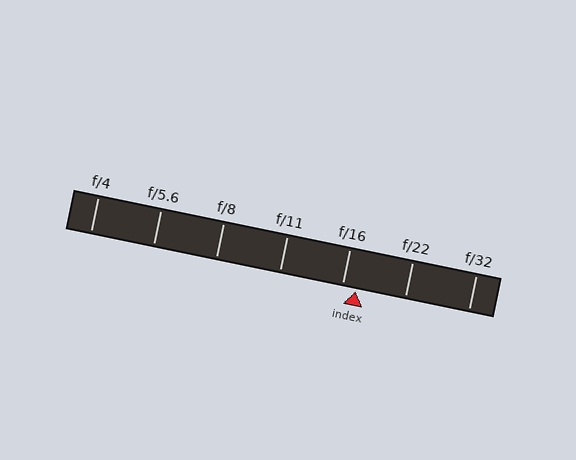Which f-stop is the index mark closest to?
The index mark is closest to f/16.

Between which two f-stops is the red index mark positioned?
The index mark is between f/16 and f/22.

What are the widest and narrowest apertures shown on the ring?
The widest aperture shown is f/4 and the narrowest is f/32.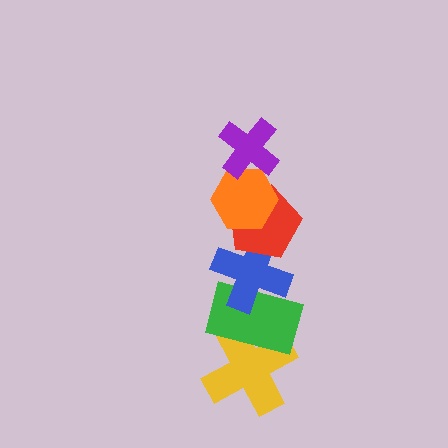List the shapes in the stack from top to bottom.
From top to bottom: the purple cross, the orange hexagon, the red pentagon, the blue cross, the green rectangle, the yellow cross.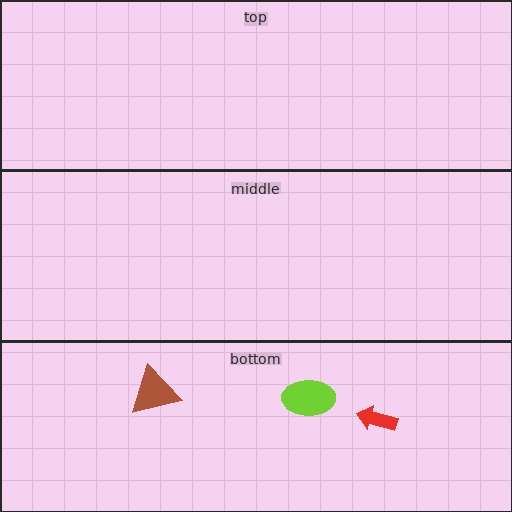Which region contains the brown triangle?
The bottom region.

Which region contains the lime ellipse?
The bottom region.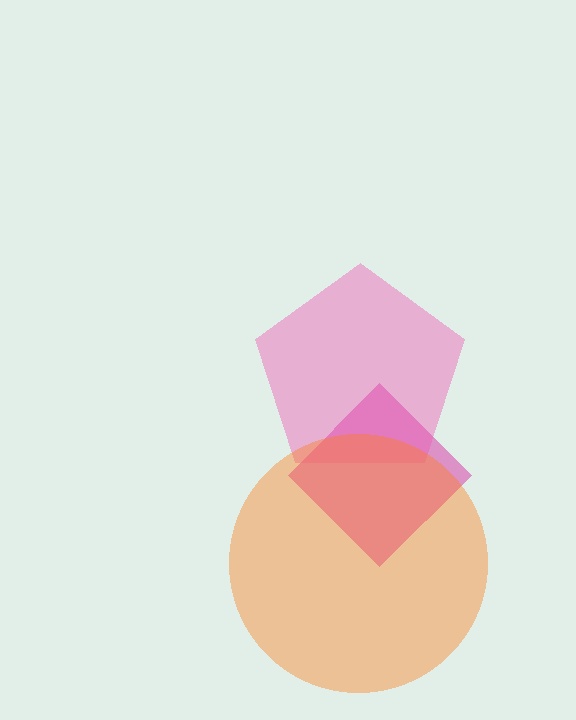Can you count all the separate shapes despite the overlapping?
Yes, there are 3 separate shapes.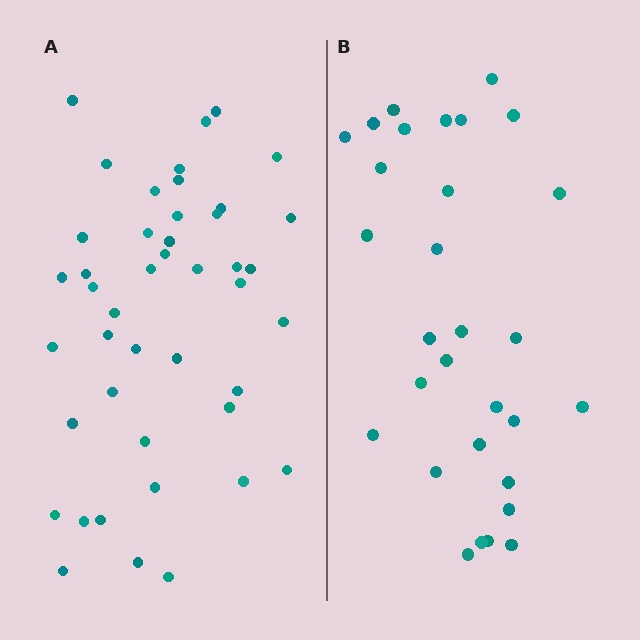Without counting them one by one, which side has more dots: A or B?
Region A (the left region) has more dots.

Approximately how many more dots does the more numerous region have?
Region A has approximately 15 more dots than region B.